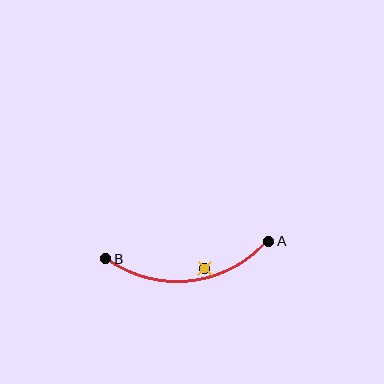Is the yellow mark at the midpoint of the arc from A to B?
No — the yellow mark does not lie on the arc at all. It sits slightly inside the curve.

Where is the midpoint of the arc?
The arc midpoint is the point on the curve farthest from the straight line joining A and B. It sits below that line.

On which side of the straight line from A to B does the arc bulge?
The arc bulges below the straight line connecting A and B.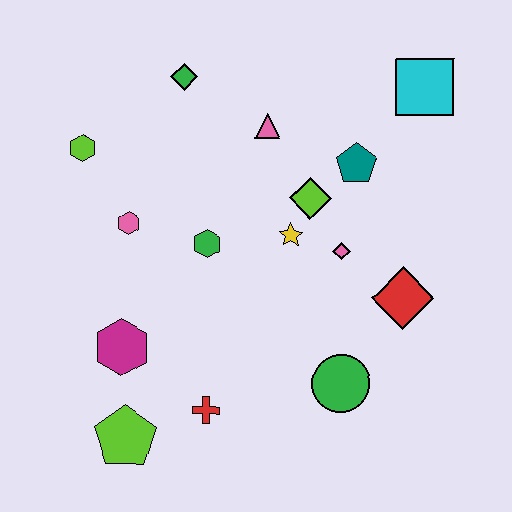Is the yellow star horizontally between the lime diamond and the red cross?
Yes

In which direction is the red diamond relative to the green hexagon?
The red diamond is to the right of the green hexagon.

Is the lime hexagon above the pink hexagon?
Yes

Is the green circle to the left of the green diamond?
No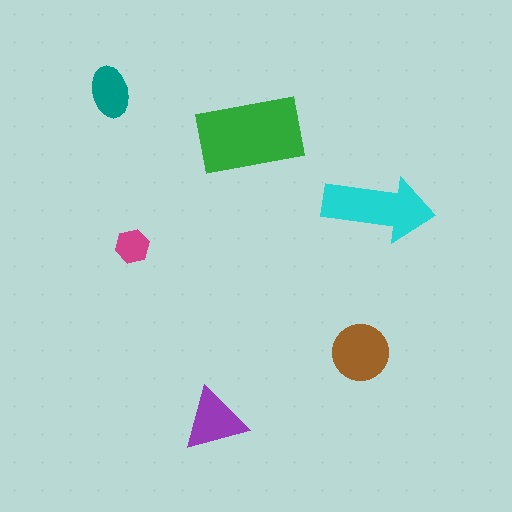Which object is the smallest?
The magenta hexagon.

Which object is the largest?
The green rectangle.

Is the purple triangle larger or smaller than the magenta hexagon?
Larger.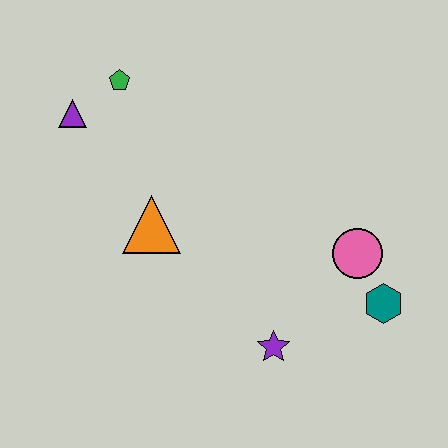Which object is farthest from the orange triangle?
The teal hexagon is farthest from the orange triangle.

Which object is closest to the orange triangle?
The purple triangle is closest to the orange triangle.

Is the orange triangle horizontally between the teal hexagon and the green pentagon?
Yes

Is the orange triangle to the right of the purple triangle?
Yes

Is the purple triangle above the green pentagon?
No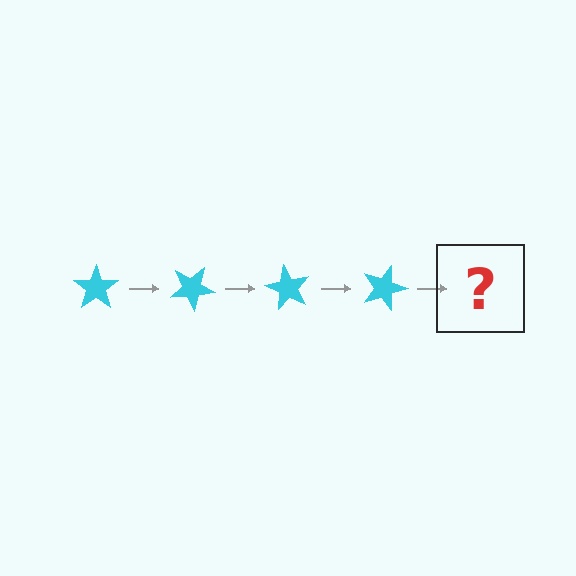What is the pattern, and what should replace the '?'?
The pattern is that the star rotates 30 degrees each step. The '?' should be a cyan star rotated 120 degrees.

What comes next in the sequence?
The next element should be a cyan star rotated 120 degrees.